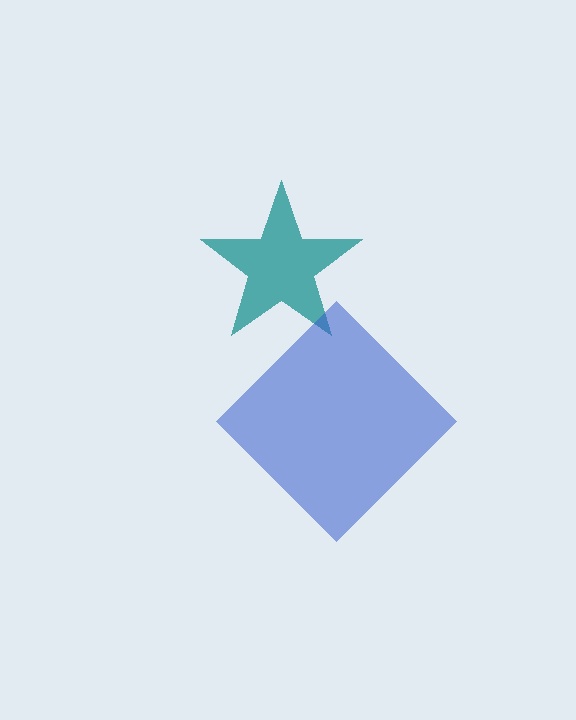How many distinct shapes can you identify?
There are 2 distinct shapes: a teal star, a blue diamond.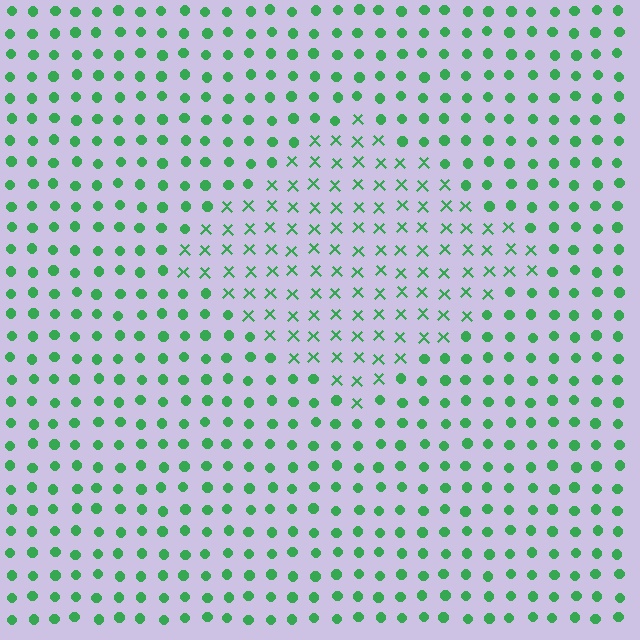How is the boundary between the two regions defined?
The boundary is defined by a change in element shape: X marks inside vs. circles outside. All elements share the same color and spacing.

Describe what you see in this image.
The image is filled with small green elements arranged in a uniform grid. A diamond-shaped region contains X marks, while the surrounding area contains circles. The boundary is defined purely by the change in element shape.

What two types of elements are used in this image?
The image uses X marks inside the diamond region and circles outside it.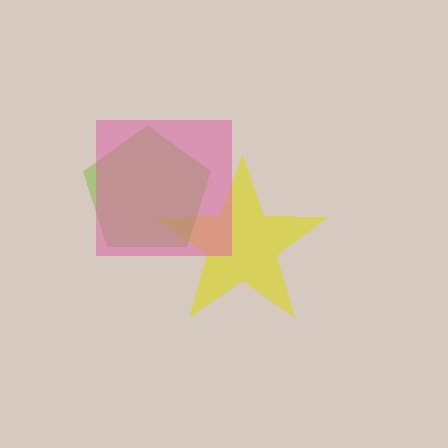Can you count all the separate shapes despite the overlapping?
Yes, there are 3 separate shapes.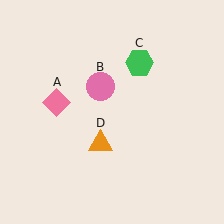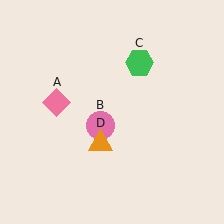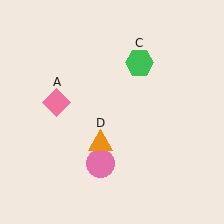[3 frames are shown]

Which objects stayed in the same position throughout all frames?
Pink diamond (object A) and green hexagon (object C) and orange triangle (object D) remained stationary.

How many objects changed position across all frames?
1 object changed position: pink circle (object B).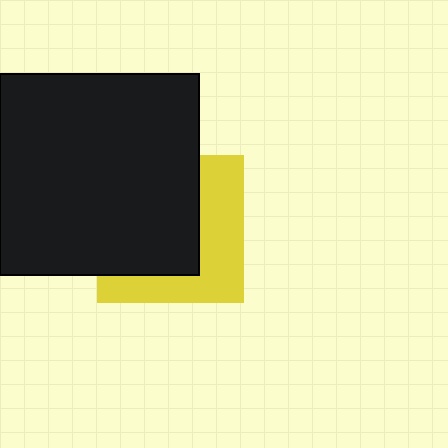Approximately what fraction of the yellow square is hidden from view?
Roughly 57% of the yellow square is hidden behind the black square.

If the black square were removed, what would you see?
You would see the complete yellow square.